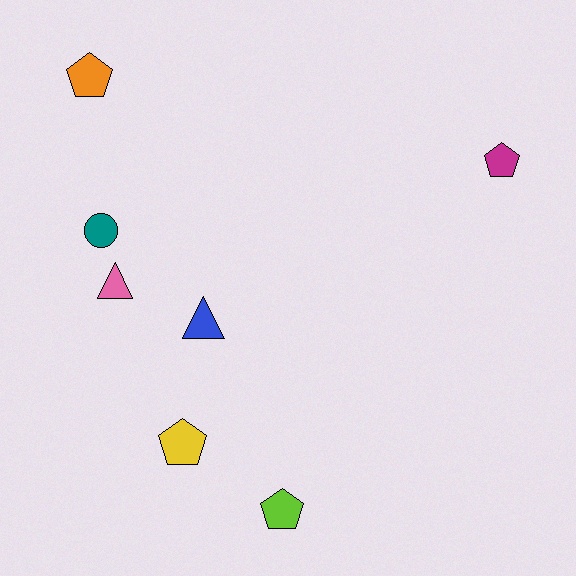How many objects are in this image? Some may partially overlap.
There are 7 objects.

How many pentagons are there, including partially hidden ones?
There are 4 pentagons.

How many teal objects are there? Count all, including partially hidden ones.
There is 1 teal object.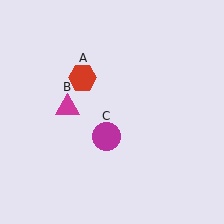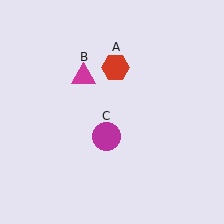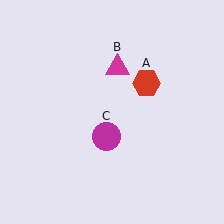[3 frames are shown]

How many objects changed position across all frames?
2 objects changed position: red hexagon (object A), magenta triangle (object B).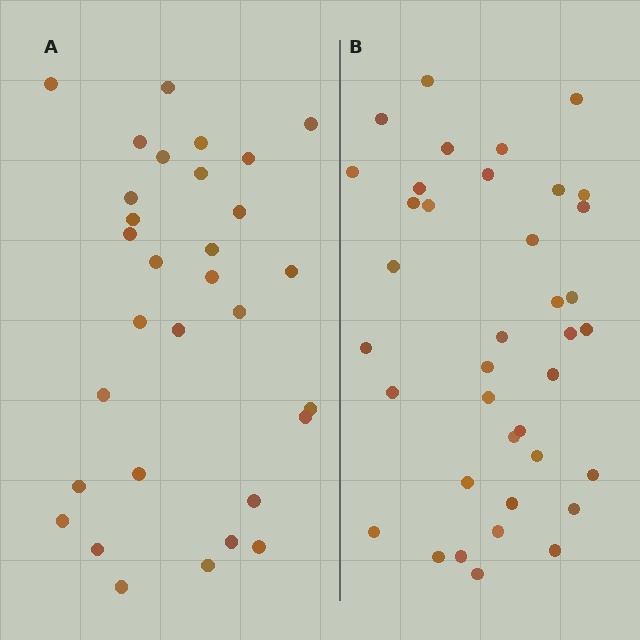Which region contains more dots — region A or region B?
Region B (the right region) has more dots.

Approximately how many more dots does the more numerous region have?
Region B has roughly 8 or so more dots than region A.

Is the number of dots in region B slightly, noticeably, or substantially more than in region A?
Region B has only slightly more — the two regions are fairly close. The ratio is roughly 1.2 to 1.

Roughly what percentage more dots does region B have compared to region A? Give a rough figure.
About 25% more.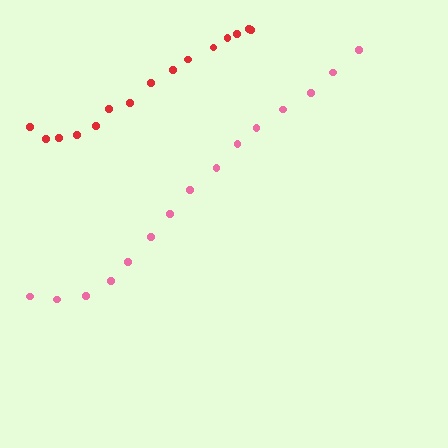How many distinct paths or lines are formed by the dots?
There are 2 distinct paths.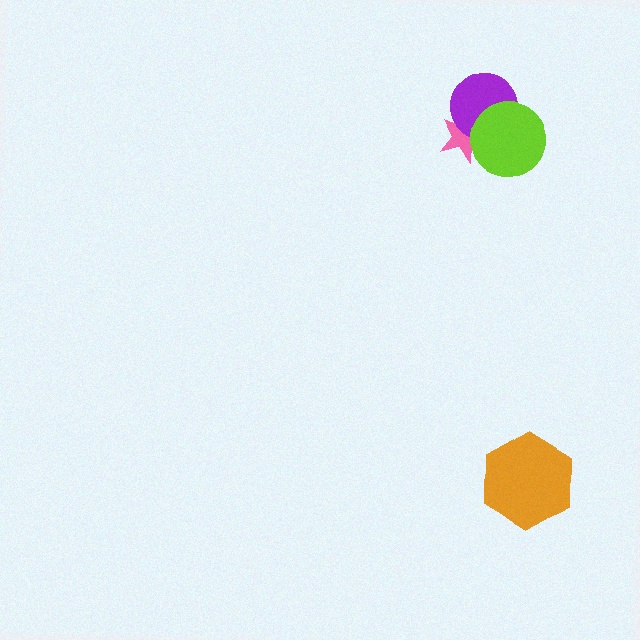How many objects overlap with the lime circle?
2 objects overlap with the lime circle.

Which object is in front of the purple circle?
The lime circle is in front of the purple circle.